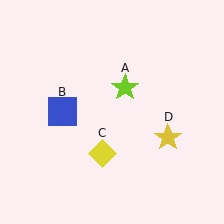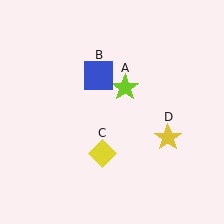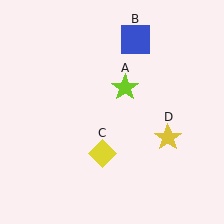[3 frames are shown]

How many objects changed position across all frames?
1 object changed position: blue square (object B).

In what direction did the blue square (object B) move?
The blue square (object B) moved up and to the right.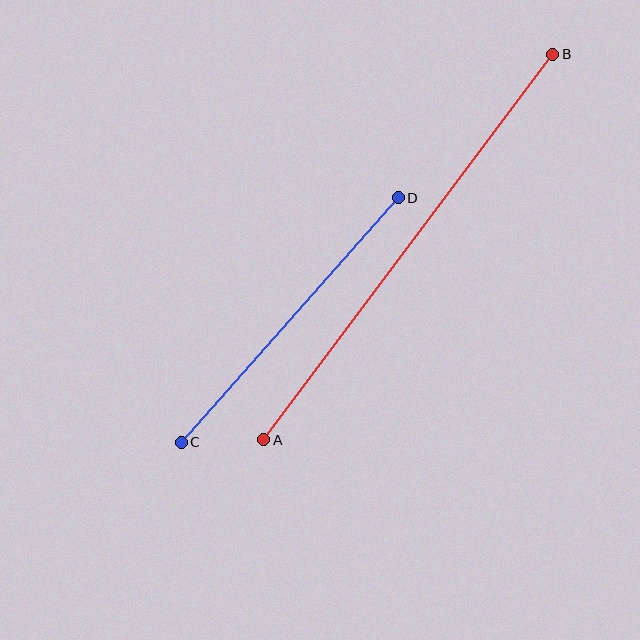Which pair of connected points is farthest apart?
Points A and B are farthest apart.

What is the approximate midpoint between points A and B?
The midpoint is at approximately (408, 247) pixels.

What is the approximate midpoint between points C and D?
The midpoint is at approximately (290, 320) pixels.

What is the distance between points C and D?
The distance is approximately 327 pixels.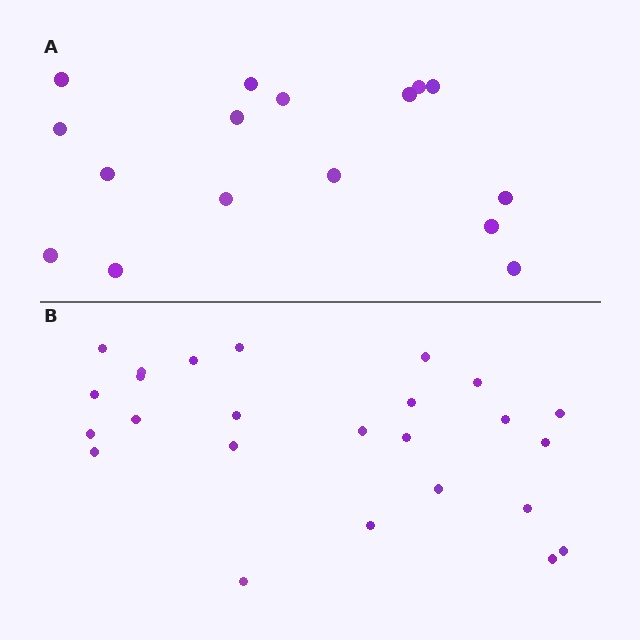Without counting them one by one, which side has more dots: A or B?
Region B (the bottom region) has more dots.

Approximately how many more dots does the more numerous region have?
Region B has roughly 8 or so more dots than region A.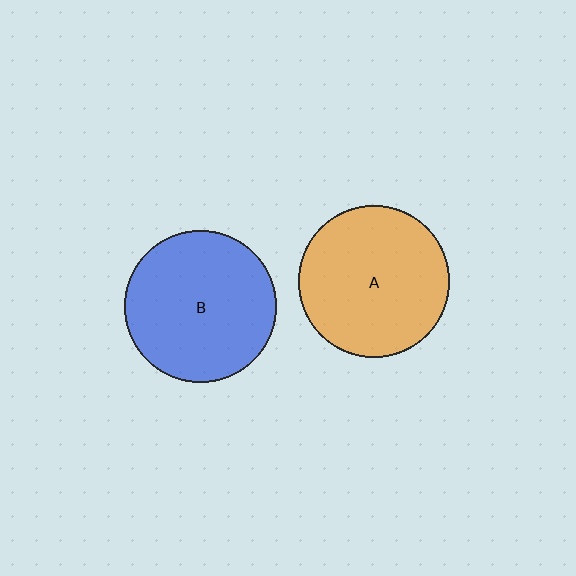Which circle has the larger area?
Circle B (blue).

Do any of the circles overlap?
No, none of the circles overlap.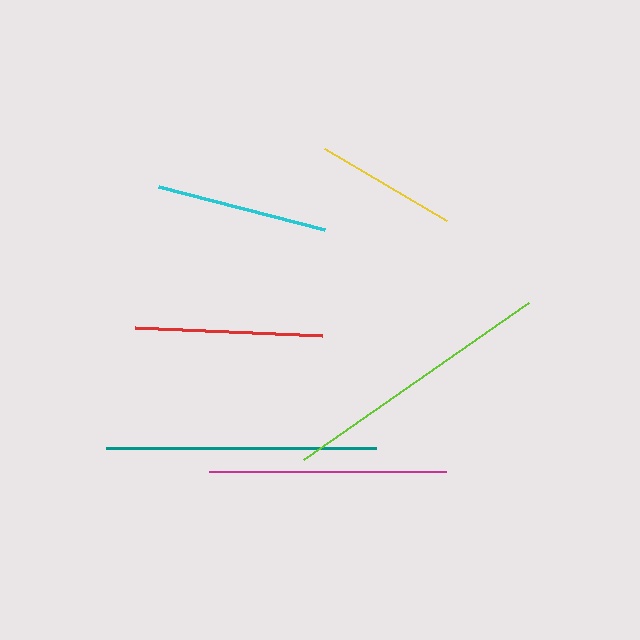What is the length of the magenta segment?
The magenta segment is approximately 237 pixels long.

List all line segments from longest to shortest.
From longest to shortest: lime, teal, magenta, red, cyan, yellow.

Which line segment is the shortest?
The yellow line is the shortest at approximately 141 pixels.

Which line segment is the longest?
The lime line is the longest at approximately 274 pixels.